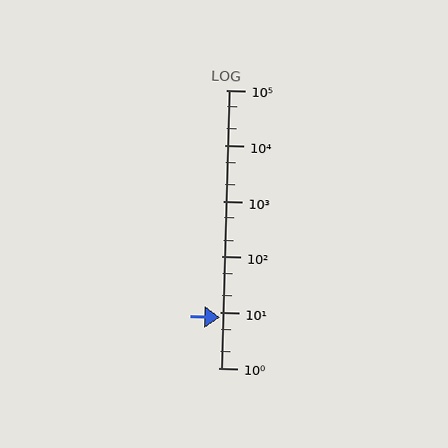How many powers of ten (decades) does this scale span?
The scale spans 5 decades, from 1 to 100000.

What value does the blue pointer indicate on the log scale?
The pointer indicates approximately 8.1.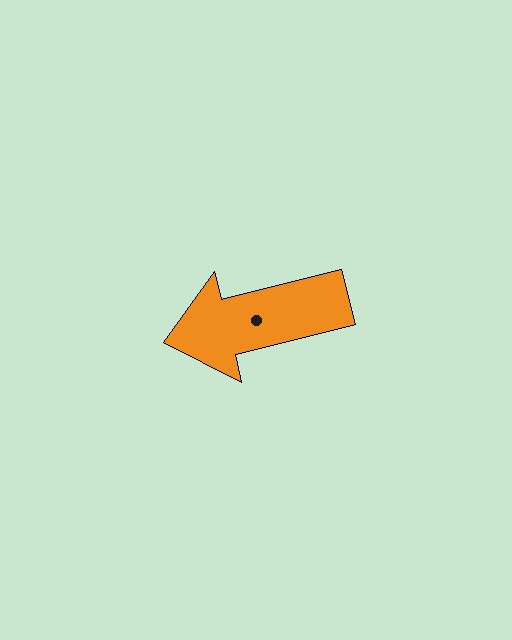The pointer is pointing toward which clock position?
Roughly 9 o'clock.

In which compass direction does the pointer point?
West.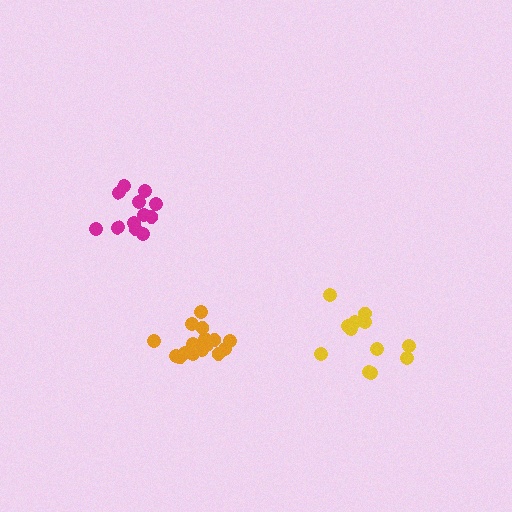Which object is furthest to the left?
The magenta cluster is leftmost.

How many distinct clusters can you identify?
There are 3 distinct clusters.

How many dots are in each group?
Group 1: 12 dots, Group 2: 12 dots, Group 3: 16 dots (40 total).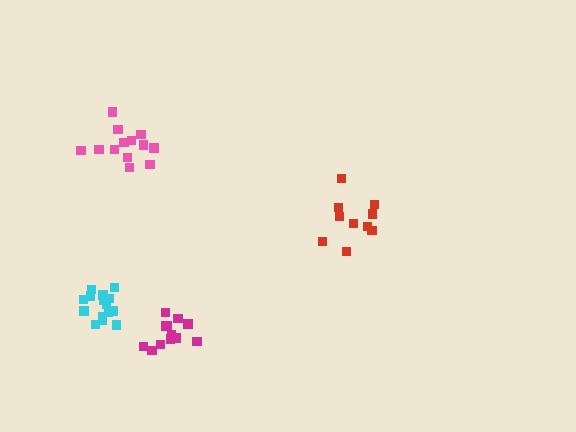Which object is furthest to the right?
The red cluster is rightmost.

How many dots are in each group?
Group 1: 13 dots, Group 2: 10 dots, Group 3: 12 dots, Group 4: 15 dots (50 total).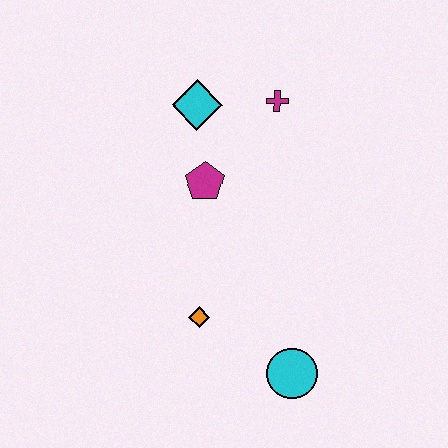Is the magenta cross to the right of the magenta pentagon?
Yes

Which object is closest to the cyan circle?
The orange diamond is closest to the cyan circle.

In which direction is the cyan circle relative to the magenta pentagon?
The cyan circle is below the magenta pentagon.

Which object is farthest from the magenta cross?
The cyan circle is farthest from the magenta cross.